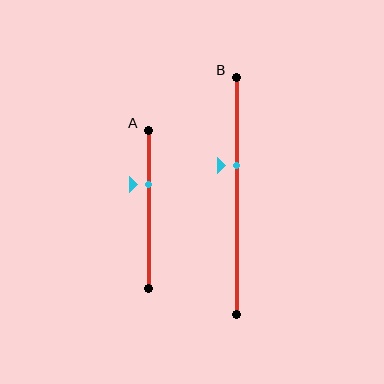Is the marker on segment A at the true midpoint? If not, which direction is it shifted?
No, the marker on segment A is shifted upward by about 16% of the segment length.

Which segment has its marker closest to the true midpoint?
Segment B has its marker closest to the true midpoint.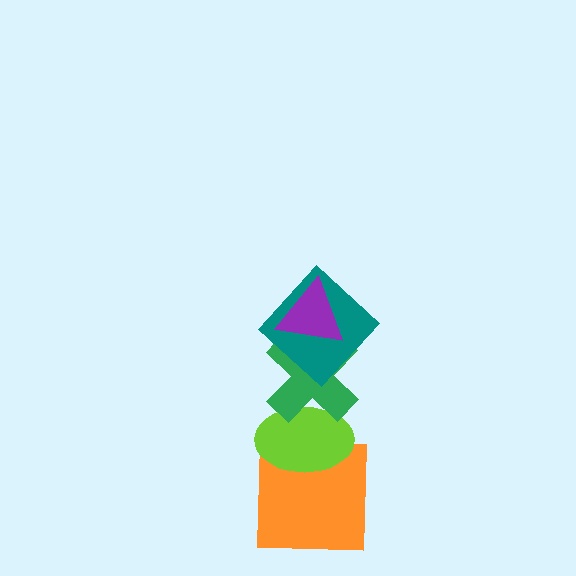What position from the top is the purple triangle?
The purple triangle is 1st from the top.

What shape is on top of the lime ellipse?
The green cross is on top of the lime ellipse.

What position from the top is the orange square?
The orange square is 5th from the top.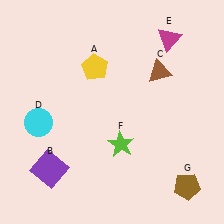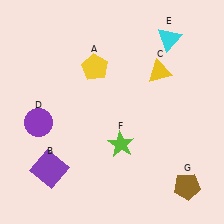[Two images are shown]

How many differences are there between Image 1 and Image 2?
There are 3 differences between the two images.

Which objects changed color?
C changed from brown to yellow. D changed from cyan to purple. E changed from magenta to cyan.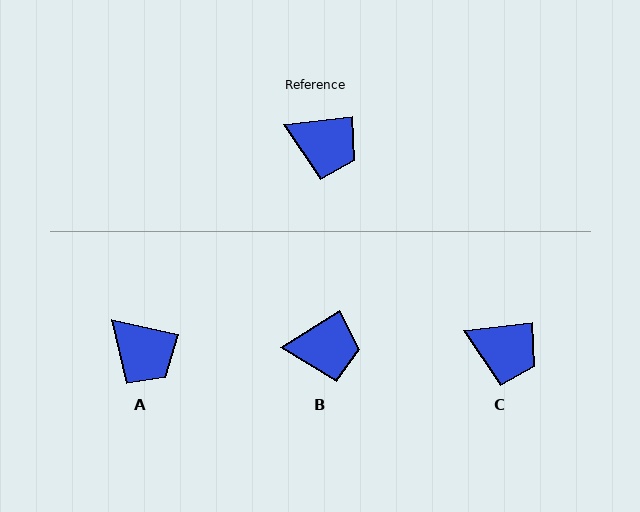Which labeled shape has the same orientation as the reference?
C.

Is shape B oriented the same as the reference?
No, it is off by about 25 degrees.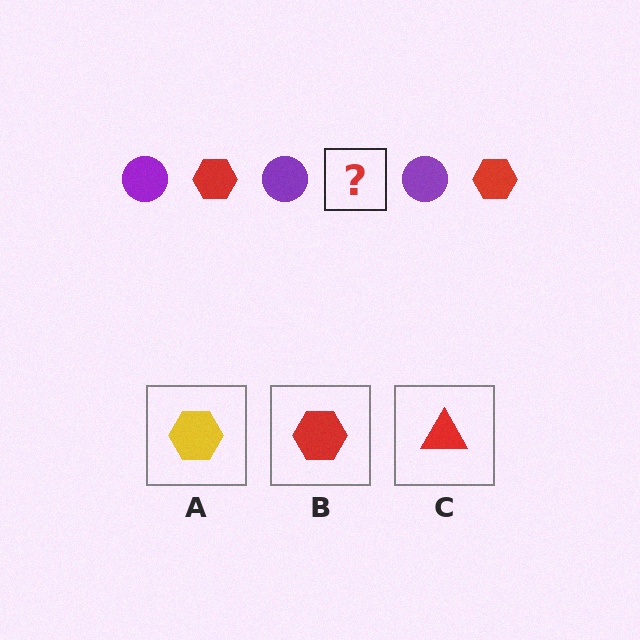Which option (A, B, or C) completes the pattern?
B.